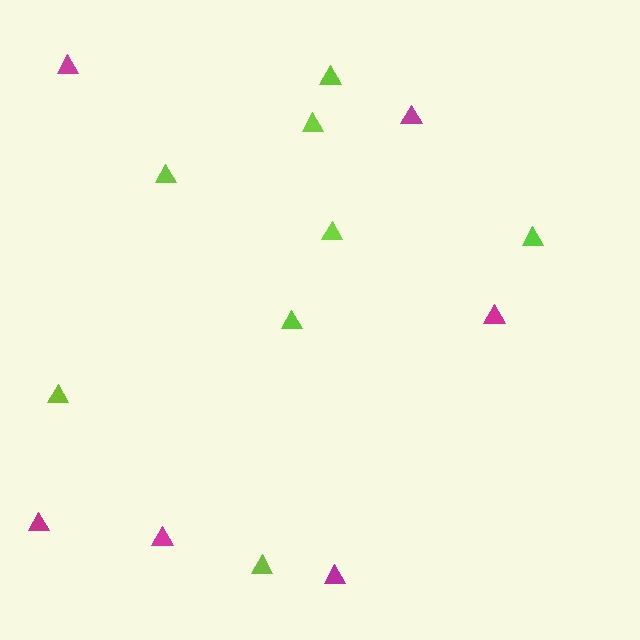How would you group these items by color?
There are 2 groups: one group of lime triangles (8) and one group of magenta triangles (6).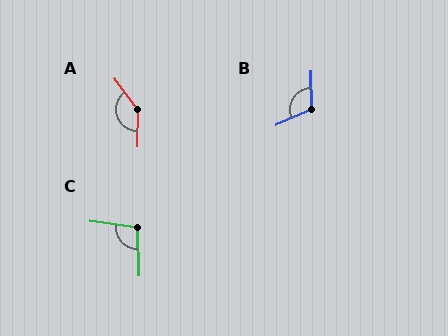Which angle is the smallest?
C, at approximately 99 degrees.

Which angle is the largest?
A, at approximately 142 degrees.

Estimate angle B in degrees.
Approximately 113 degrees.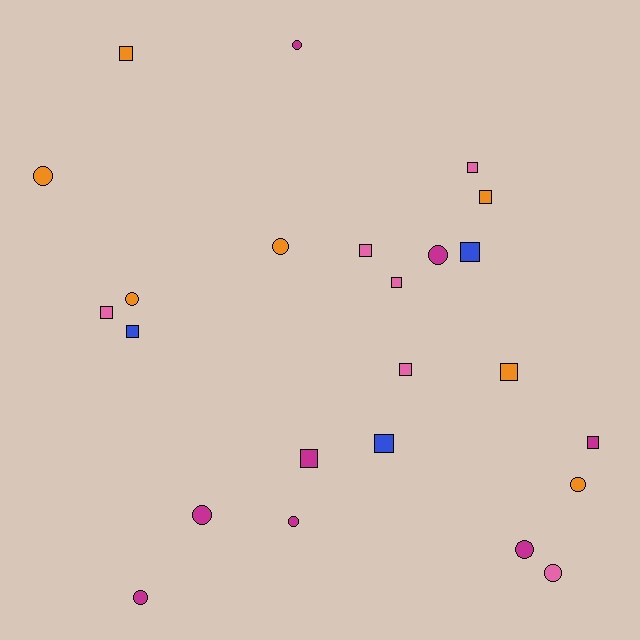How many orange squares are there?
There are 3 orange squares.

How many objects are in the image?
There are 24 objects.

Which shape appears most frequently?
Square, with 13 objects.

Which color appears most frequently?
Magenta, with 8 objects.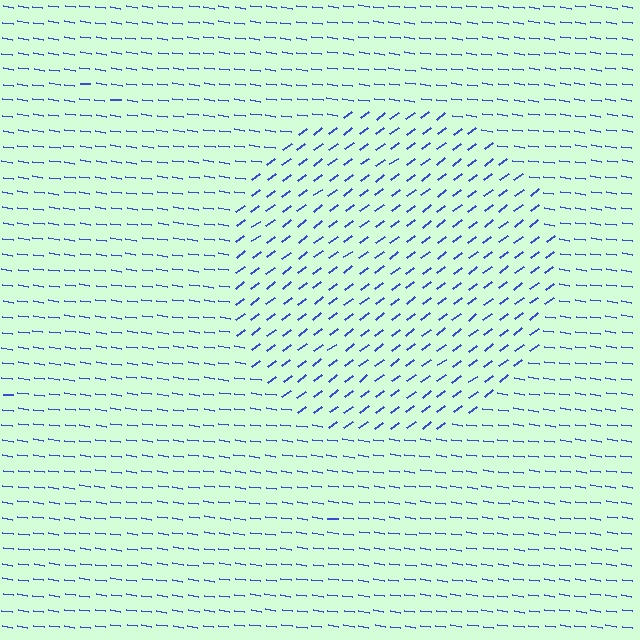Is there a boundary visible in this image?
Yes, there is a texture boundary formed by a change in line orientation.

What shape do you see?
I see a circle.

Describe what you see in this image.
The image is filled with small blue line segments. A circle region in the image has lines oriented differently from the surrounding lines, creating a visible texture boundary.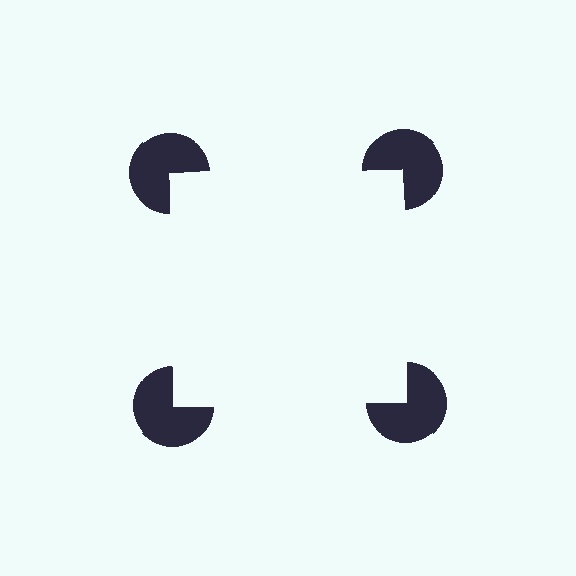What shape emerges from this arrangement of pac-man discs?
An illusory square — its edges are inferred from the aligned wedge cuts in the pac-man discs, not physically drawn.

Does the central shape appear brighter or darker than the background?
It typically appears slightly brighter than the background, even though no actual brightness change is drawn.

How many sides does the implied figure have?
4 sides.